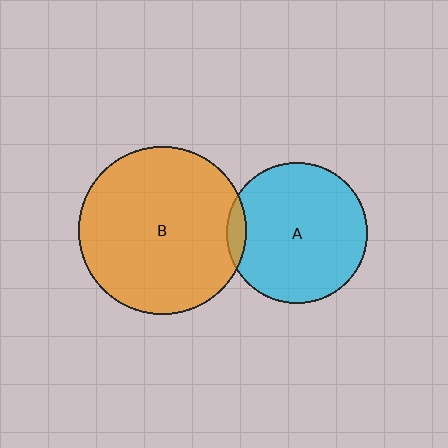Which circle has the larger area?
Circle B (orange).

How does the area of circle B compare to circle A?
Approximately 1.4 times.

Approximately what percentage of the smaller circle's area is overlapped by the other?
Approximately 5%.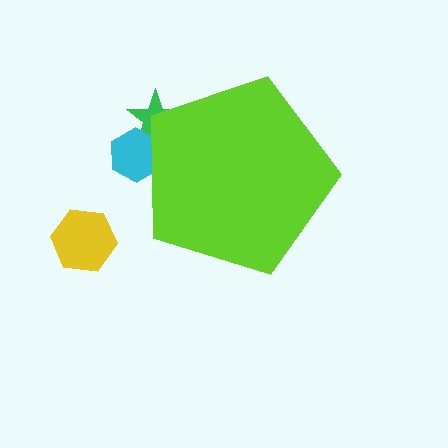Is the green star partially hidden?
Yes, the green star is partially hidden behind the lime pentagon.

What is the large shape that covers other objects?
A lime pentagon.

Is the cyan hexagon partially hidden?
Yes, the cyan hexagon is partially hidden behind the lime pentagon.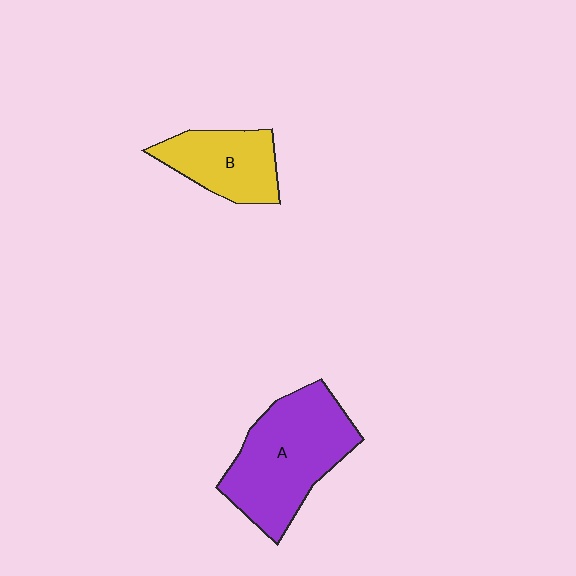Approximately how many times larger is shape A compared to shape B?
Approximately 1.7 times.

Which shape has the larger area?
Shape A (purple).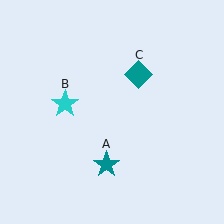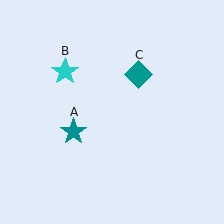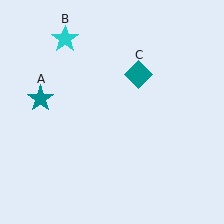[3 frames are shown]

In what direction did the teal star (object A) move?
The teal star (object A) moved up and to the left.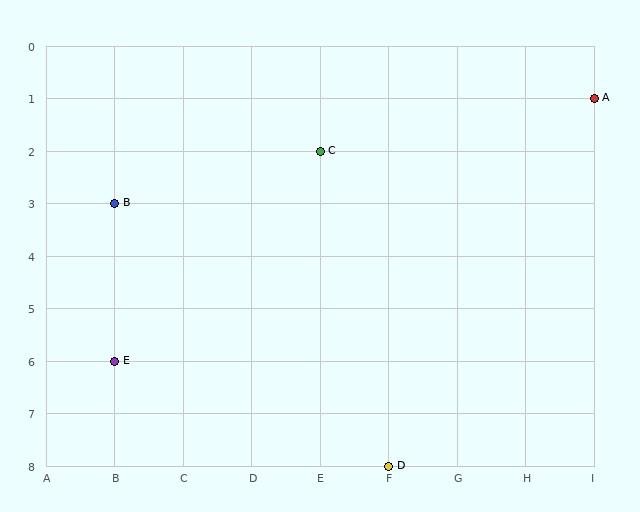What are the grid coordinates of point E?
Point E is at grid coordinates (B, 6).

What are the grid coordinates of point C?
Point C is at grid coordinates (E, 2).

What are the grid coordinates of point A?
Point A is at grid coordinates (I, 1).